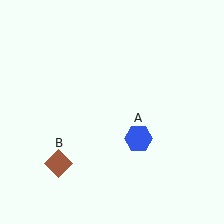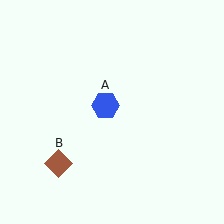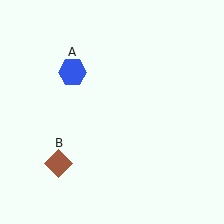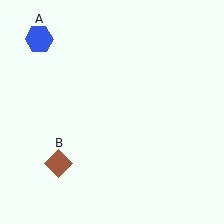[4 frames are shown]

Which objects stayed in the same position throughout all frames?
Brown diamond (object B) remained stationary.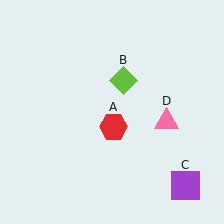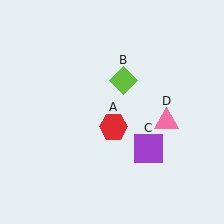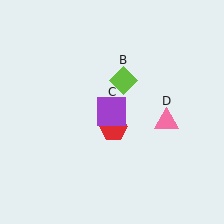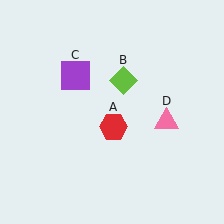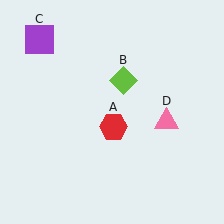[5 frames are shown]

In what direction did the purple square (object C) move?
The purple square (object C) moved up and to the left.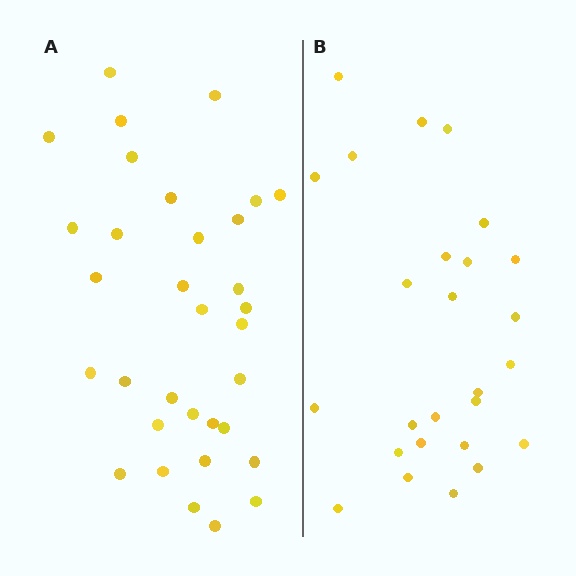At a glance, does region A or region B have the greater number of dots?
Region A (the left region) has more dots.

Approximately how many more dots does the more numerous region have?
Region A has roughly 8 or so more dots than region B.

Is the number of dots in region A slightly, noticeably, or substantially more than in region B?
Region A has noticeably more, but not dramatically so. The ratio is roughly 1.3 to 1.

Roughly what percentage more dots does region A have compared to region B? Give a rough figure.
About 25% more.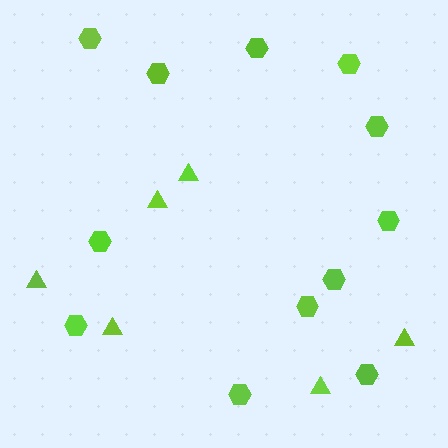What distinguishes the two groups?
There are 2 groups: one group of triangles (6) and one group of hexagons (12).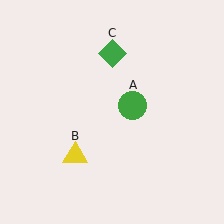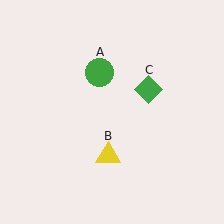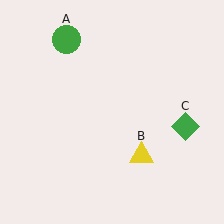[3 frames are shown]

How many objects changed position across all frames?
3 objects changed position: green circle (object A), yellow triangle (object B), green diamond (object C).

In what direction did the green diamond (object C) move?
The green diamond (object C) moved down and to the right.